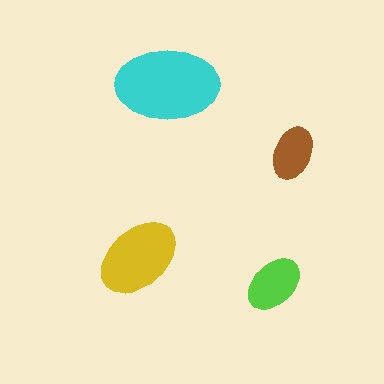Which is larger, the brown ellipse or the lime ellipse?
The lime one.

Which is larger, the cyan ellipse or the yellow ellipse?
The cyan one.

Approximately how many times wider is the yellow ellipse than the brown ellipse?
About 1.5 times wider.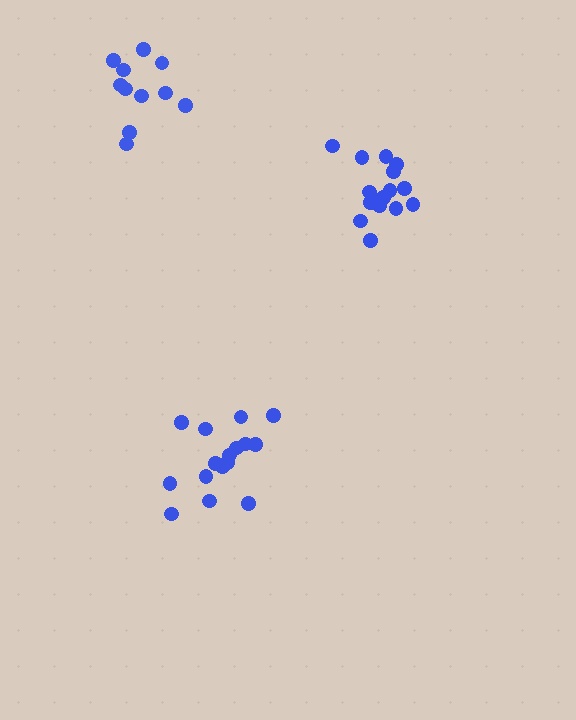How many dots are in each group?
Group 1: 16 dots, Group 2: 16 dots, Group 3: 11 dots (43 total).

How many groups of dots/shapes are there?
There are 3 groups.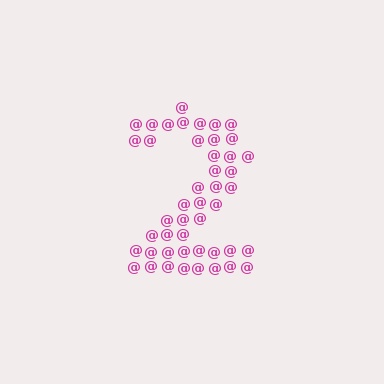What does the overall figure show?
The overall figure shows the digit 2.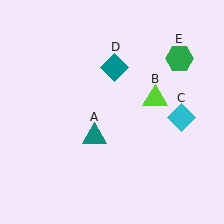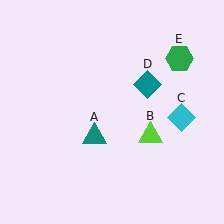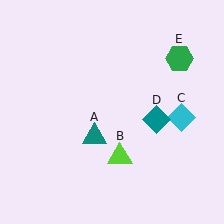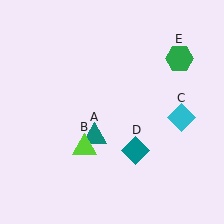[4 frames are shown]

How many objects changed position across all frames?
2 objects changed position: lime triangle (object B), teal diamond (object D).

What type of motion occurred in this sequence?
The lime triangle (object B), teal diamond (object D) rotated clockwise around the center of the scene.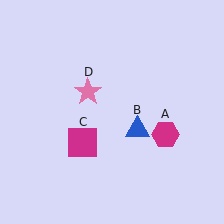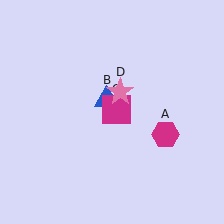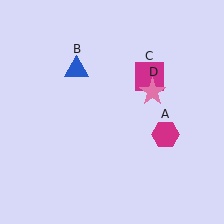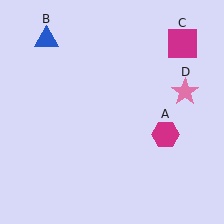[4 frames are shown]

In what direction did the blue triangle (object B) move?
The blue triangle (object B) moved up and to the left.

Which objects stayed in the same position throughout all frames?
Magenta hexagon (object A) remained stationary.